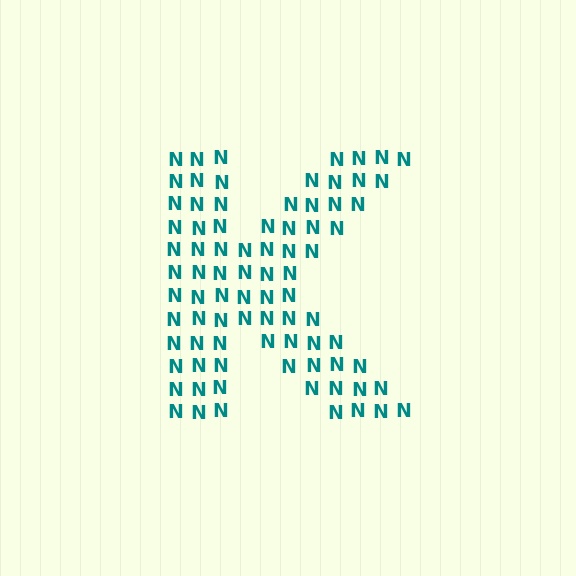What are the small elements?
The small elements are letter N's.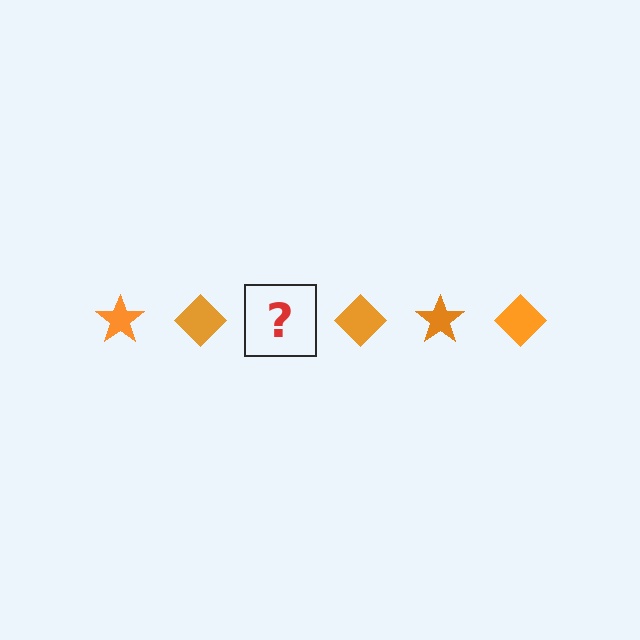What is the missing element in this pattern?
The missing element is an orange star.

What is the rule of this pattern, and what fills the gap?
The rule is that the pattern cycles through star, diamond shapes in orange. The gap should be filled with an orange star.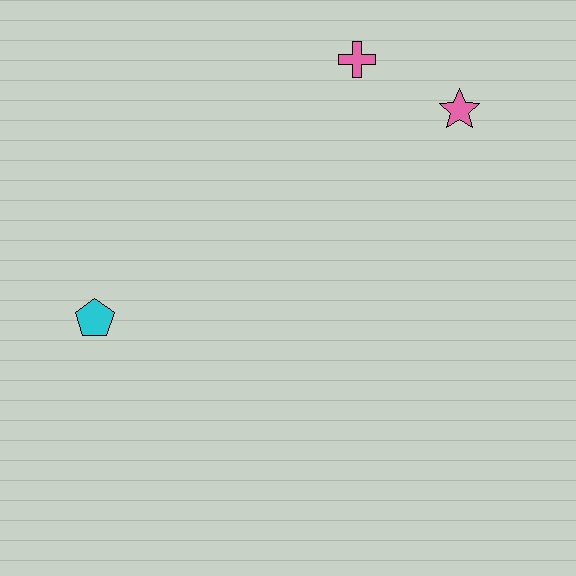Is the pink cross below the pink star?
No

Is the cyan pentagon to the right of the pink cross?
No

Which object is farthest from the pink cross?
The cyan pentagon is farthest from the pink cross.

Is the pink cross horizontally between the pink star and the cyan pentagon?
Yes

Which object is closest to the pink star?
The pink cross is closest to the pink star.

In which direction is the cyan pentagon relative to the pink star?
The cyan pentagon is to the left of the pink star.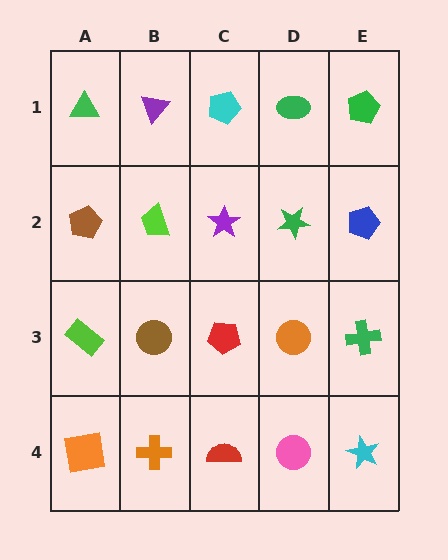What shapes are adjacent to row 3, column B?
A lime trapezoid (row 2, column B), an orange cross (row 4, column B), a lime rectangle (row 3, column A), a red pentagon (row 3, column C).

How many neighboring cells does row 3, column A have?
3.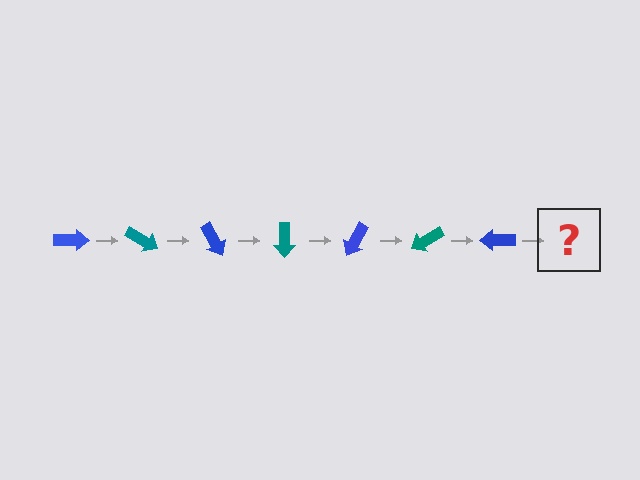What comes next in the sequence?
The next element should be a teal arrow, rotated 210 degrees from the start.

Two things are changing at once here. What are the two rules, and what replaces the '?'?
The two rules are that it rotates 30 degrees each step and the color cycles through blue and teal. The '?' should be a teal arrow, rotated 210 degrees from the start.